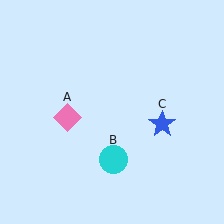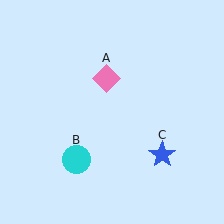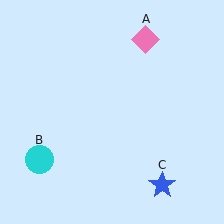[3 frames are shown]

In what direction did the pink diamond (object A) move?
The pink diamond (object A) moved up and to the right.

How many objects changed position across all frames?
3 objects changed position: pink diamond (object A), cyan circle (object B), blue star (object C).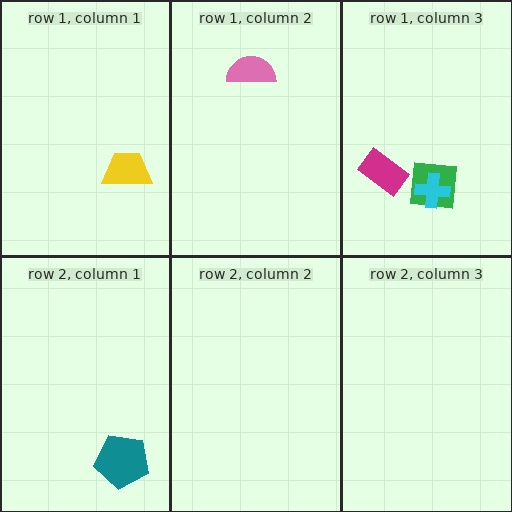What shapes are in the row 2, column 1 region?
The teal pentagon.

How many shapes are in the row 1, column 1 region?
1.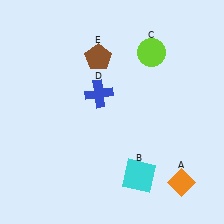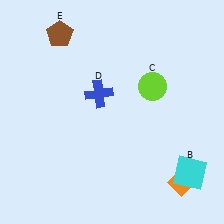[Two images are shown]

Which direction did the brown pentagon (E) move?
The brown pentagon (E) moved left.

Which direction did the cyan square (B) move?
The cyan square (B) moved right.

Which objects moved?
The objects that moved are: the cyan square (B), the lime circle (C), the brown pentagon (E).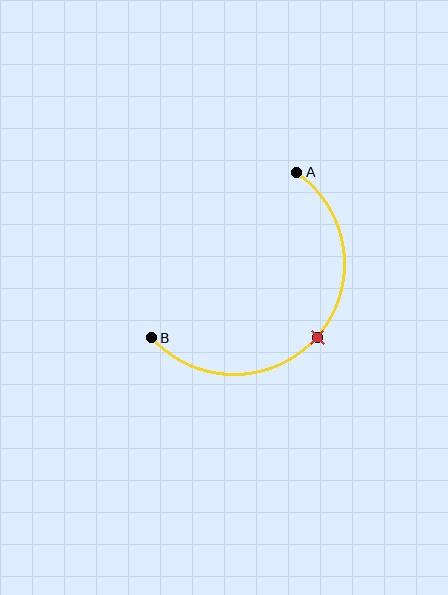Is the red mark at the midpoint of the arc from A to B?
Yes. The red mark lies on the arc at equal arc-length from both A and B — it is the arc midpoint.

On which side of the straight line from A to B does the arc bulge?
The arc bulges below and to the right of the straight line connecting A and B.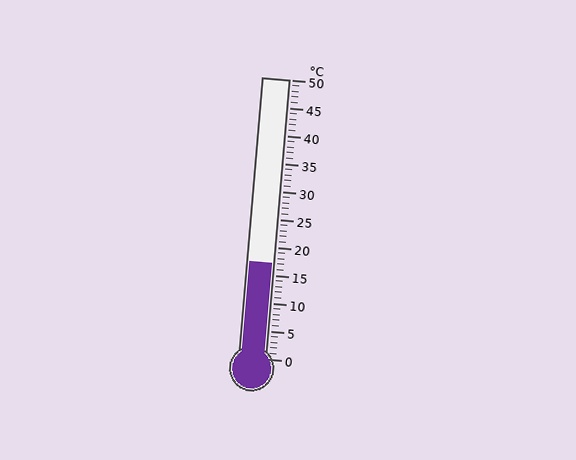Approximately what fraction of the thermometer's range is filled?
The thermometer is filled to approximately 35% of its range.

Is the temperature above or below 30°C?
The temperature is below 30°C.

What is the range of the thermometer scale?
The thermometer scale ranges from 0°C to 50°C.